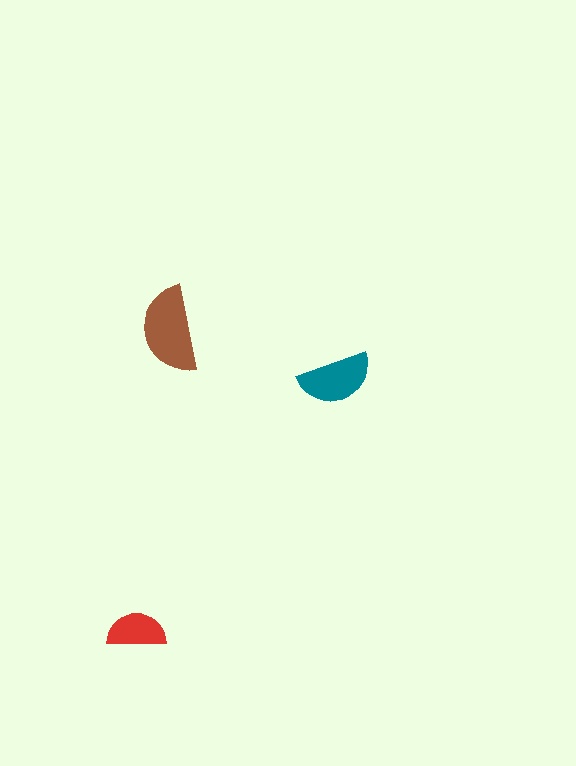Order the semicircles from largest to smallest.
the brown one, the teal one, the red one.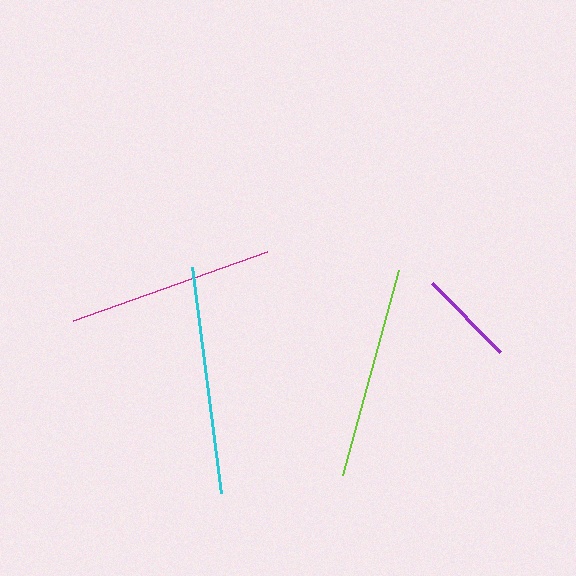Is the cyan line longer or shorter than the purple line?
The cyan line is longer than the purple line.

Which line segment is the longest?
The cyan line is the longest at approximately 228 pixels.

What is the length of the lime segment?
The lime segment is approximately 213 pixels long.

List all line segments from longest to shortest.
From longest to shortest: cyan, lime, magenta, purple.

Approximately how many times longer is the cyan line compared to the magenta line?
The cyan line is approximately 1.1 times the length of the magenta line.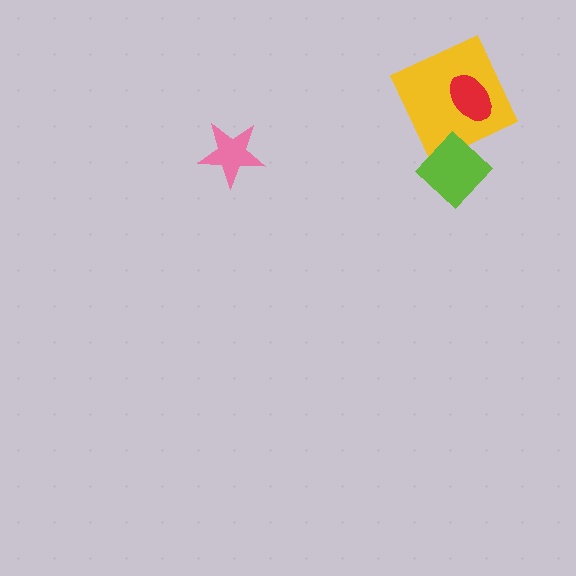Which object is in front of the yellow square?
The red ellipse is in front of the yellow square.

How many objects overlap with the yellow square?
1 object overlaps with the yellow square.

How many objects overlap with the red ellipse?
1 object overlaps with the red ellipse.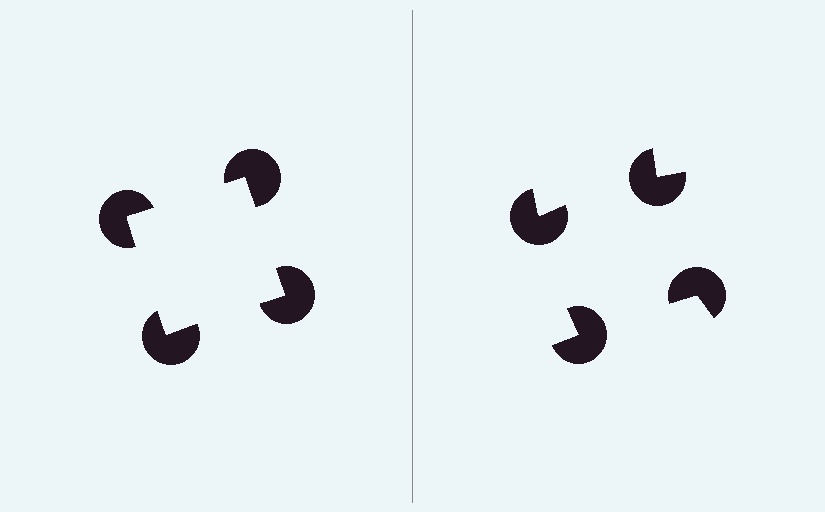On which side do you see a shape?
An illusory square appears on the left side. On the right side the wedge cuts are rotated, so no coherent shape forms.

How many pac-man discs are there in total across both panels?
8 — 4 on each side.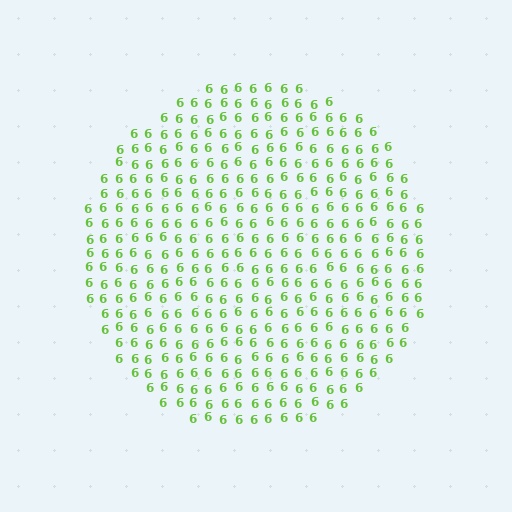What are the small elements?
The small elements are digit 6's.